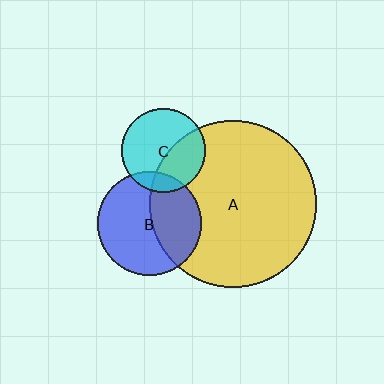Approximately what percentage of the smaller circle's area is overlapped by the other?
Approximately 15%.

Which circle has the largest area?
Circle A (yellow).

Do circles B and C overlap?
Yes.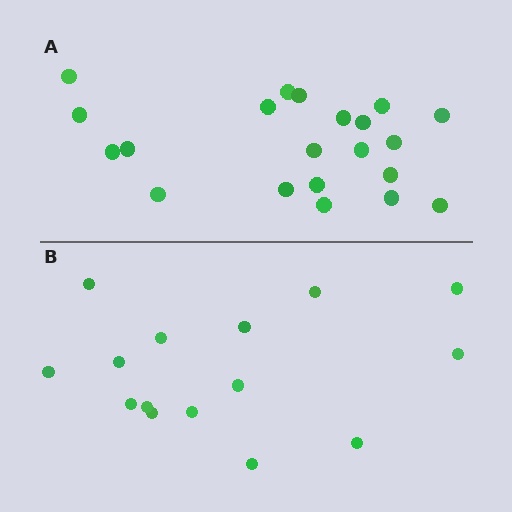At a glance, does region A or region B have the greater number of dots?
Region A (the top region) has more dots.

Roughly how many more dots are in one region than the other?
Region A has about 6 more dots than region B.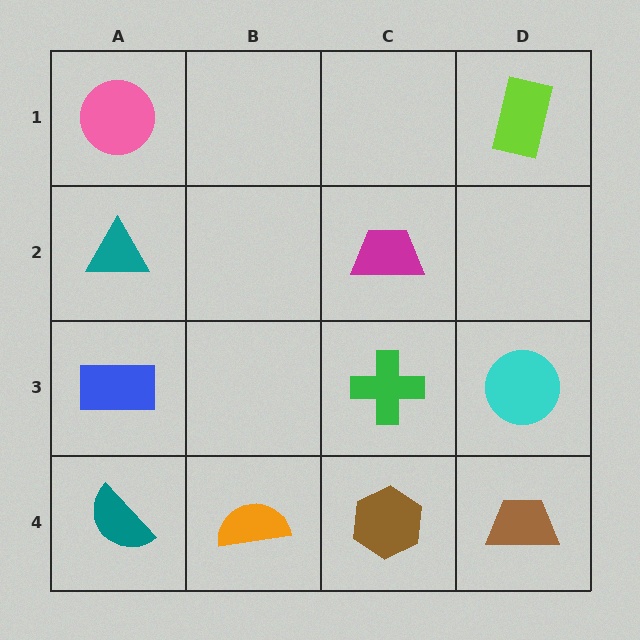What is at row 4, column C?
A brown hexagon.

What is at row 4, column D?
A brown trapezoid.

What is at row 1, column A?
A pink circle.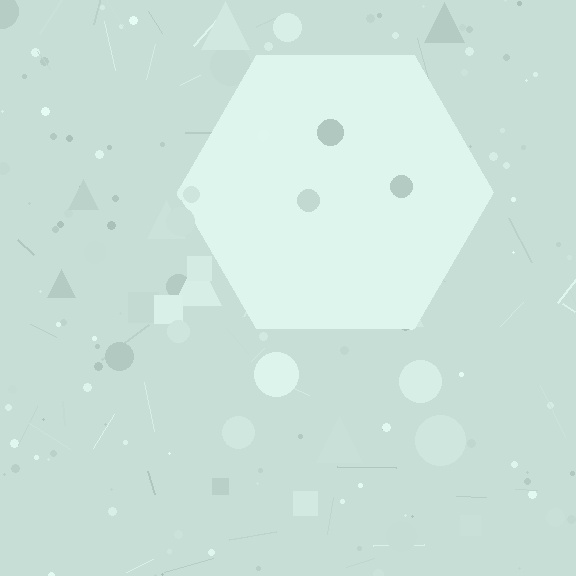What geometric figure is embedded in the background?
A hexagon is embedded in the background.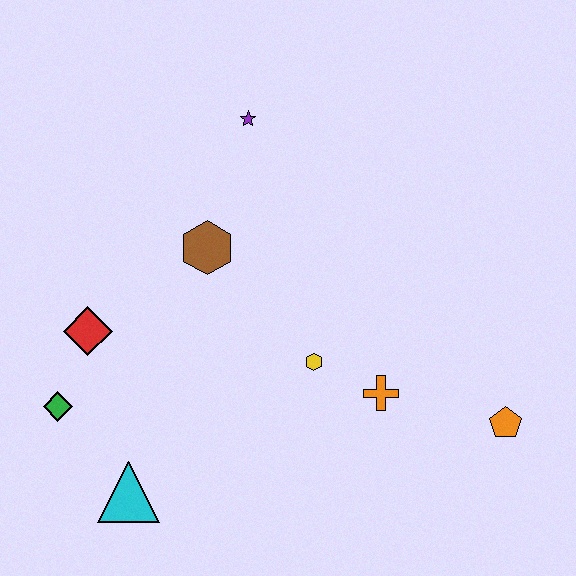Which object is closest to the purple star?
The brown hexagon is closest to the purple star.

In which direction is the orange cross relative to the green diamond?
The orange cross is to the right of the green diamond.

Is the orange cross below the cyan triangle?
No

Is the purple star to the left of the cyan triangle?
No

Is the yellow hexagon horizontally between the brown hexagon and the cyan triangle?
No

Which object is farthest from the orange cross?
The green diamond is farthest from the orange cross.